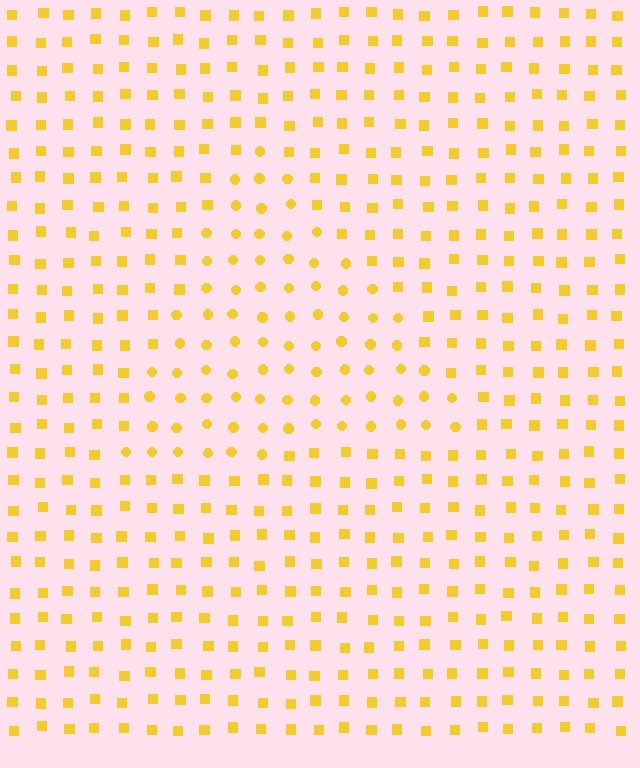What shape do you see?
I see a triangle.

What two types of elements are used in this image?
The image uses circles inside the triangle region and squares outside it.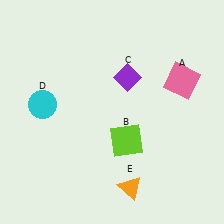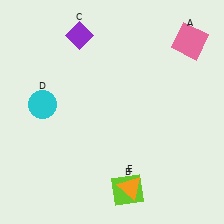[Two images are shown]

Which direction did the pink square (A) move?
The pink square (A) moved up.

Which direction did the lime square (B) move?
The lime square (B) moved down.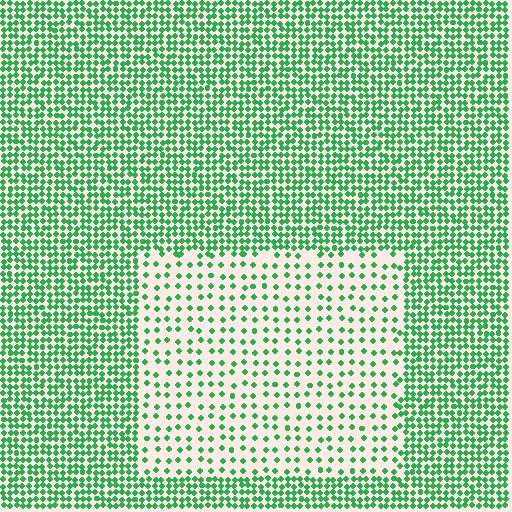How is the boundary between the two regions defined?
The boundary is defined by a change in element density (approximately 2.7x ratio). All elements are the same color, size, and shape.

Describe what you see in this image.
The image contains small green elements arranged at two different densities. A rectangle-shaped region is visible where the elements are less densely packed than the surrounding area.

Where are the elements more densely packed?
The elements are more densely packed outside the rectangle boundary.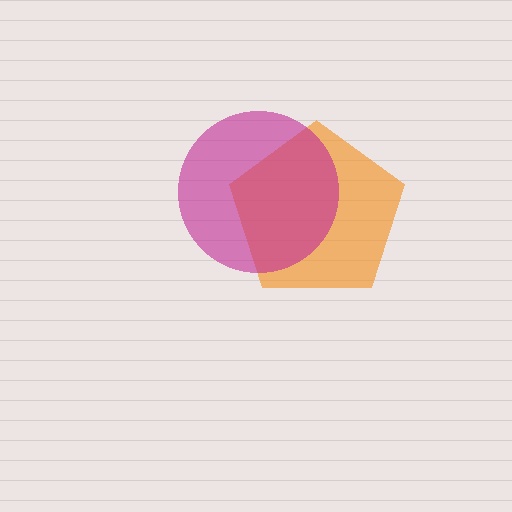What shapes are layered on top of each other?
The layered shapes are: an orange pentagon, a magenta circle.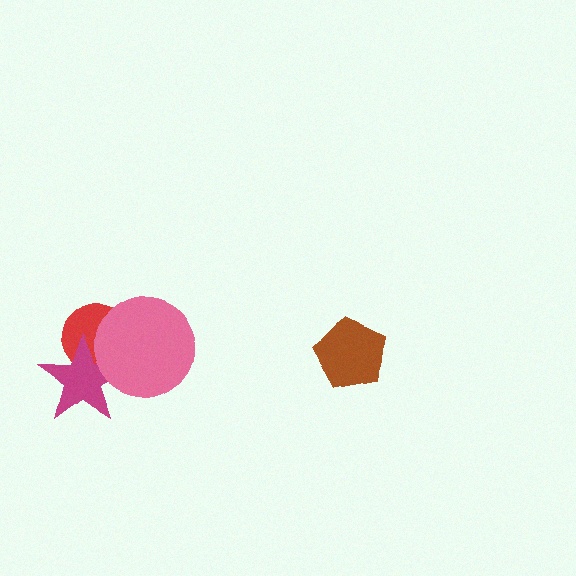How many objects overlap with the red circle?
2 objects overlap with the red circle.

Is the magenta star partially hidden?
Yes, it is partially covered by another shape.